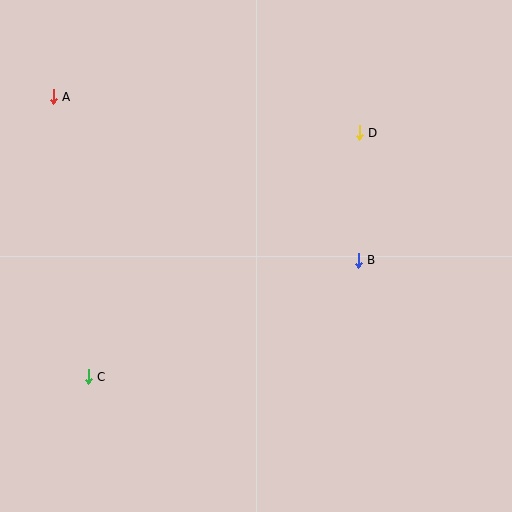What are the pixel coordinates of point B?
Point B is at (358, 260).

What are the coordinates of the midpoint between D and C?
The midpoint between D and C is at (224, 255).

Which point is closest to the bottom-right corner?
Point B is closest to the bottom-right corner.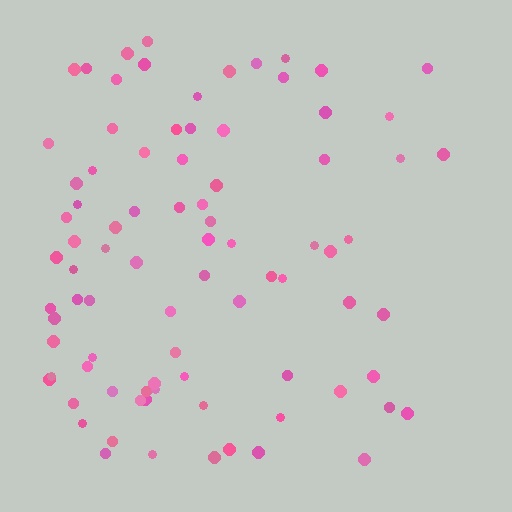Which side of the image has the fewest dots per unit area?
The right.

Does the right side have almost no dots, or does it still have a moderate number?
Still a moderate number, just noticeably fewer than the left.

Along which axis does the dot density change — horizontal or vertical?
Horizontal.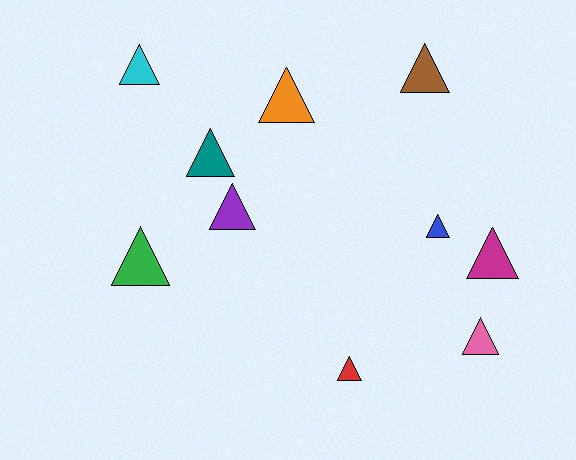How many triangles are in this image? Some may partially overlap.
There are 10 triangles.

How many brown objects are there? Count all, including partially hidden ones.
There is 1 brown object.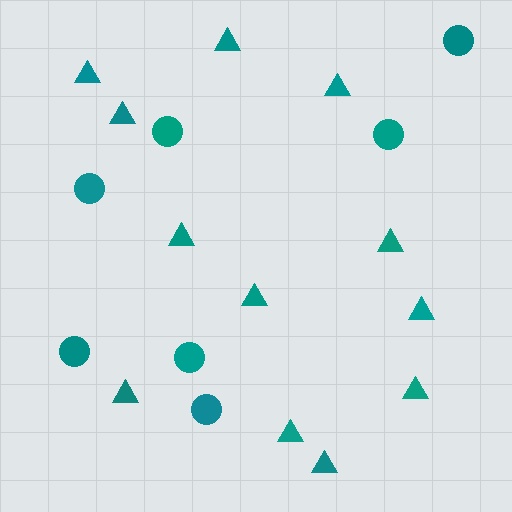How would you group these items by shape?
There are 2 groups: one group of triangles (12) and one group of circles (7).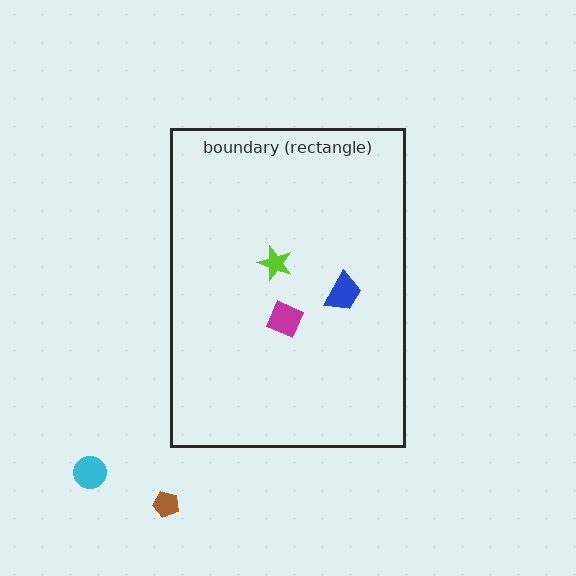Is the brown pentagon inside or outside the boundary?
Outside.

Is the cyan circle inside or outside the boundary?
Outside.